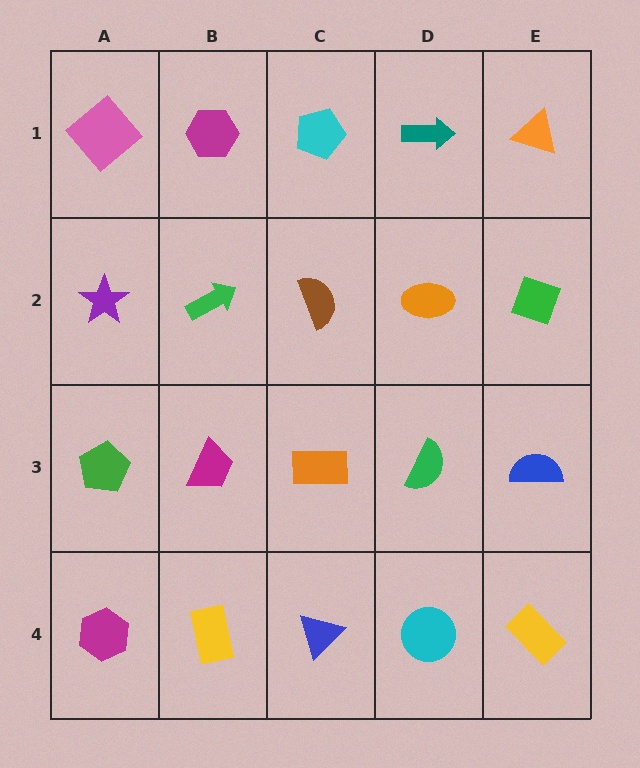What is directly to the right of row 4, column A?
A yellow rectangle.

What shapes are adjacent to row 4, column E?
A blue semicircle (row 3, column E), a cyan circle (row 4, column D).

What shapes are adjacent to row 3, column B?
A green arrow (row 2, column B), a yellow rectangle (row 4, column B), a green pentagon (row 3, column A), an orange rectangle (row 3, column C).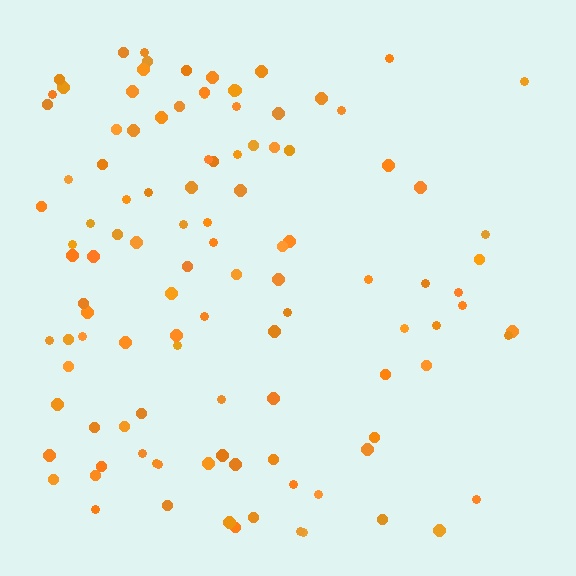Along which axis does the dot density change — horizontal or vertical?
Horizontal.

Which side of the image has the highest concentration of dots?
The left.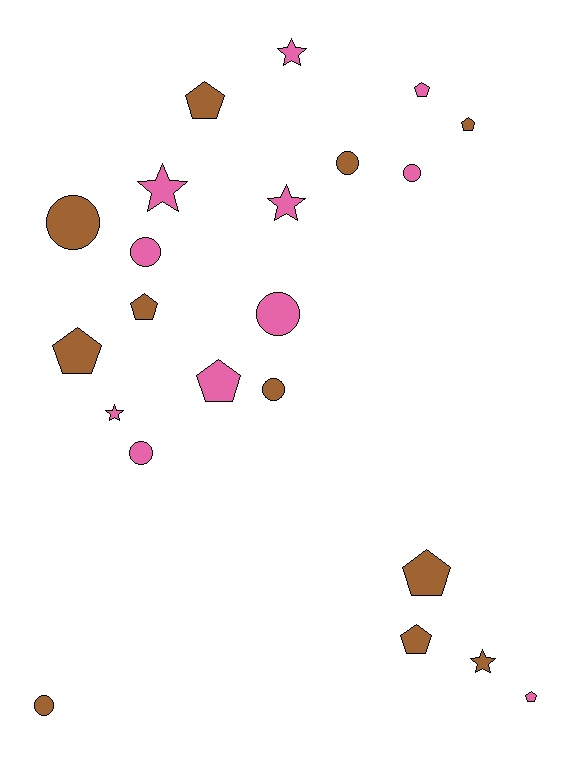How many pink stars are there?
There are 4 pink stars.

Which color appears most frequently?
Pink, with 11 objects.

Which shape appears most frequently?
Pentagon, with 9 objects.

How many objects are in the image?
There are 22 objects.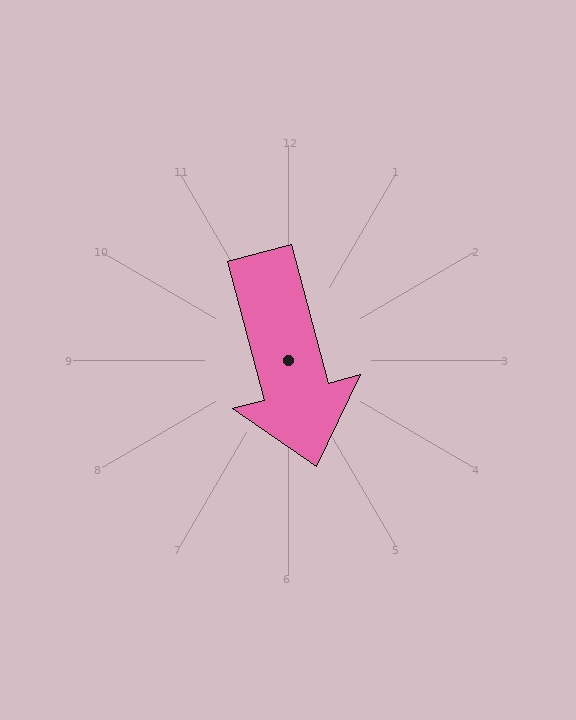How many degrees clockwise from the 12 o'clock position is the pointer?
Approximately 165 degrees.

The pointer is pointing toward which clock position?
Roughly 6 o'clock.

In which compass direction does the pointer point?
South.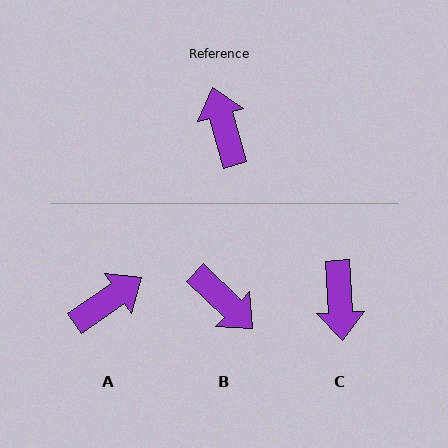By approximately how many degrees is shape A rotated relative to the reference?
Approximately 72 degrees clockwise.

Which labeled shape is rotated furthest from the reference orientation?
C, about 167 degrees away.